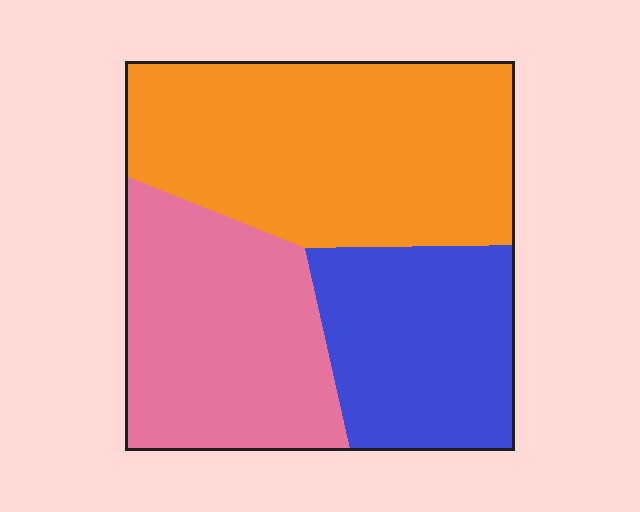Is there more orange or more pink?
Orange.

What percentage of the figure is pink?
Pink covers roughly 30% of the figure.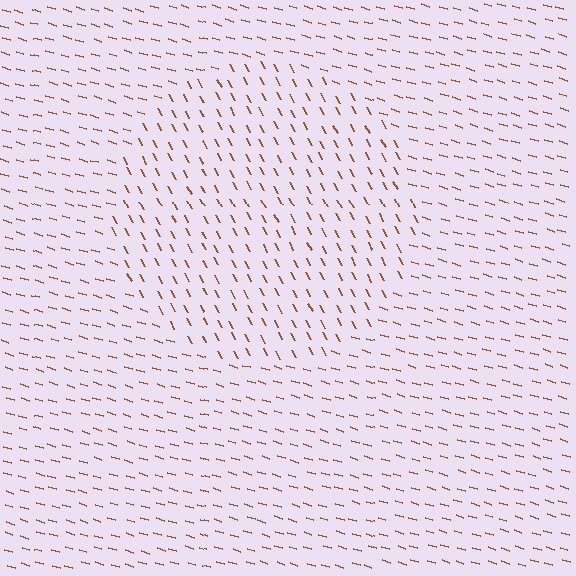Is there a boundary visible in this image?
Yes, there is a texture boundary formed by a change in line orientation.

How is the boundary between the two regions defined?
The boundary is defined purely by a change in line orientation (approximately 45 degrees difference). All lines are the same color and thickness.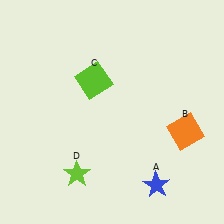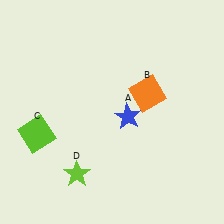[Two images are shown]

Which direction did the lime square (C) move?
The lime square (C) moved left.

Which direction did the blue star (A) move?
The blue star (A) moved up.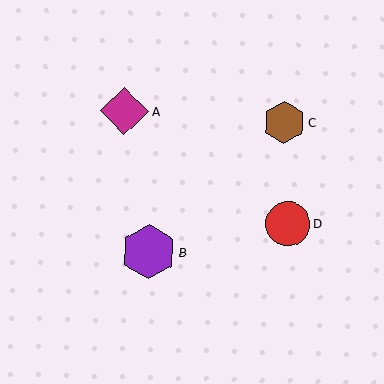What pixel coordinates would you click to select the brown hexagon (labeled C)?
Click at (284, 122) to select the brown hexagon C.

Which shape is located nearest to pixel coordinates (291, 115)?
The brown hexagon (labeled C) at (284, 122) is nearest to that location.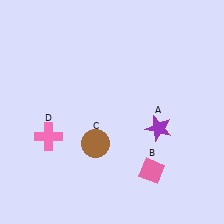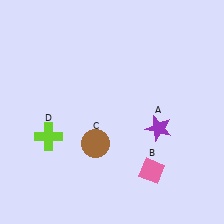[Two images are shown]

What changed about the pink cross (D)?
In Image 1, D is pink. In Image 2, it changed to lime.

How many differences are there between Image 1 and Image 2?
There is 1 difference between the two images.